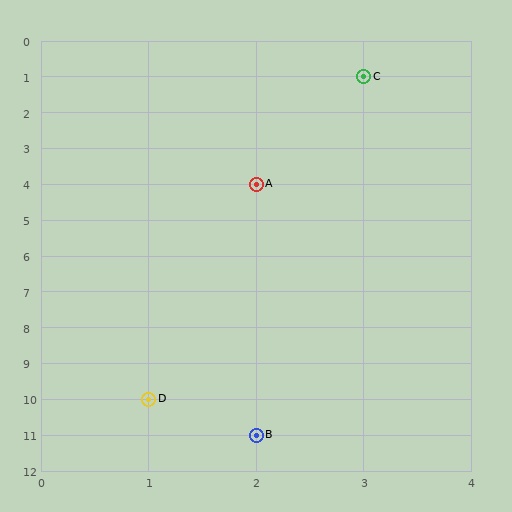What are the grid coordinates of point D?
Point D is at grid coordinates (1, 10).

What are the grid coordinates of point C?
Point C is at grid coordinates (3, 1).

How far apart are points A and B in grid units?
Points A and B are 7 rows apart.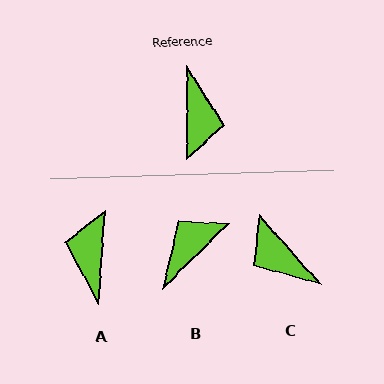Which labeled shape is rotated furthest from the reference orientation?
A, about 177 degrees away.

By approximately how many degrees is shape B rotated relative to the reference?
Approximately 135 degrees counter-clockwise.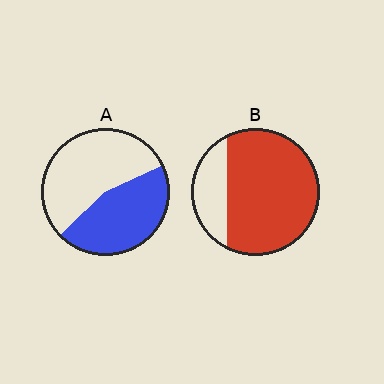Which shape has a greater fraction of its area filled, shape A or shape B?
Shape B.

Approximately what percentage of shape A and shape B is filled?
A is approximately 45% and B is approximately 75%.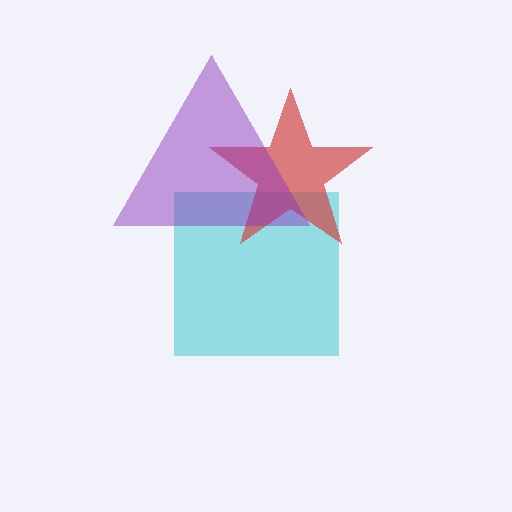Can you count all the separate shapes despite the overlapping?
Yes, there are 3 separate shapes.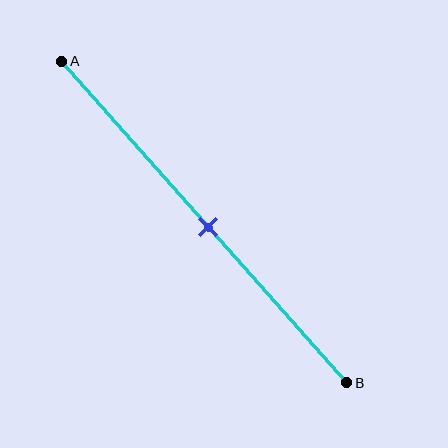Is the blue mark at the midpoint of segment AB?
Yes, the mark is approximately at the midpoint.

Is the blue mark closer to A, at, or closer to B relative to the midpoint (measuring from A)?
The blue mark is approximately at the midpoint of segment AB.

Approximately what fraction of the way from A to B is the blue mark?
The blue mark is approximately 50% of the way from A to B.